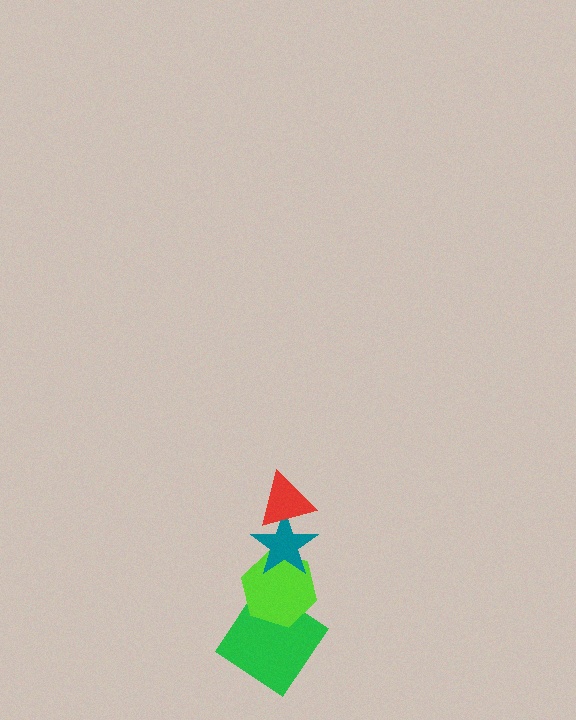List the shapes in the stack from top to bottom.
From top to bottom: the red triangle, the teal star, the lime hexagon, the green diamond.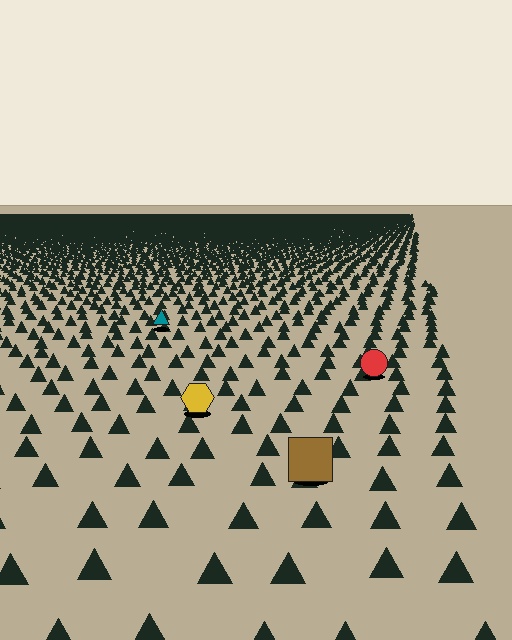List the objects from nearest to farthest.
From nearest to farthest: the brown square, the yellow hexagon, the red circle, the teal triangle.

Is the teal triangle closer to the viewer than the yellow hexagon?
No. The yellow hexagon is closer — you can tell from the texture gradient: the ground texture is coarser near it.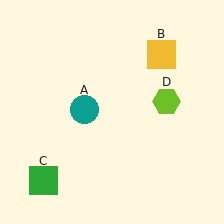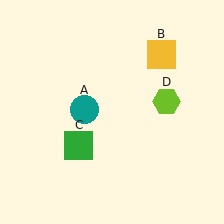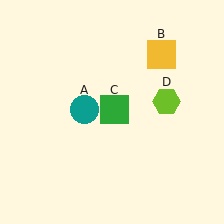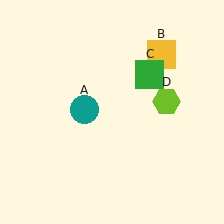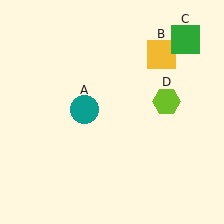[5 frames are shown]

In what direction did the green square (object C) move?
The green square (object C) moved up and to the right.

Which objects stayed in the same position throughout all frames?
Teal circle (object A) and yellow square (object B) and lime hexagon (object D) remained stationary.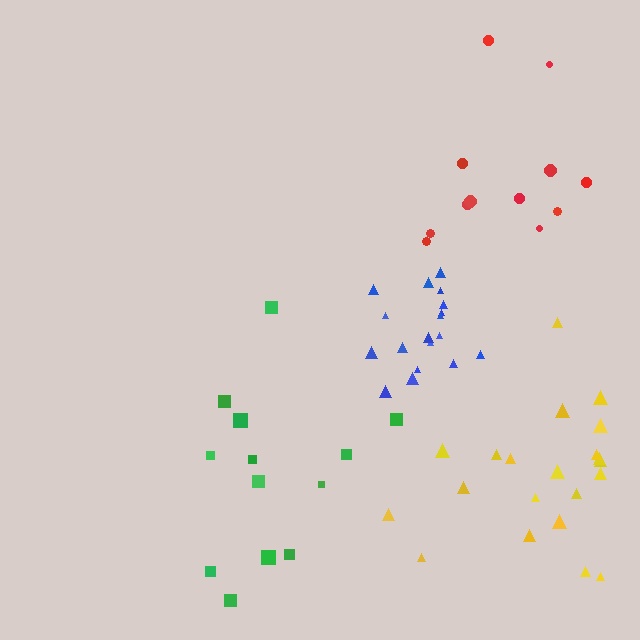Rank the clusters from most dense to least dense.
blue, yellow, red, green.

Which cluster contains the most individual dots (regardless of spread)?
Yellow (21).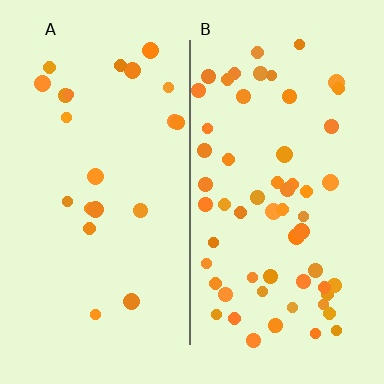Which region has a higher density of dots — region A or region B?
B (the right).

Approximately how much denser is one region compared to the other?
Approximately 2.8× — region B over region A.